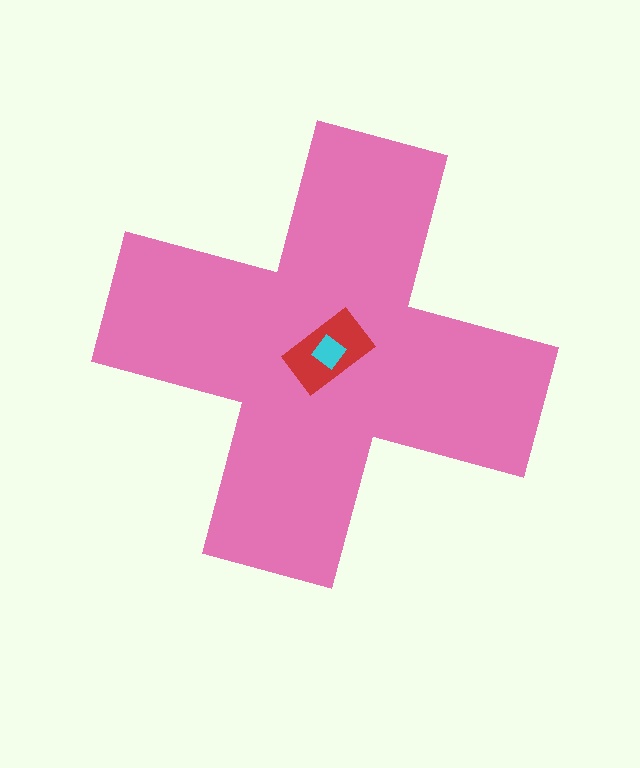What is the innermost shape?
The cyan diamond.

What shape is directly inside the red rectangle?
The cyan diamond.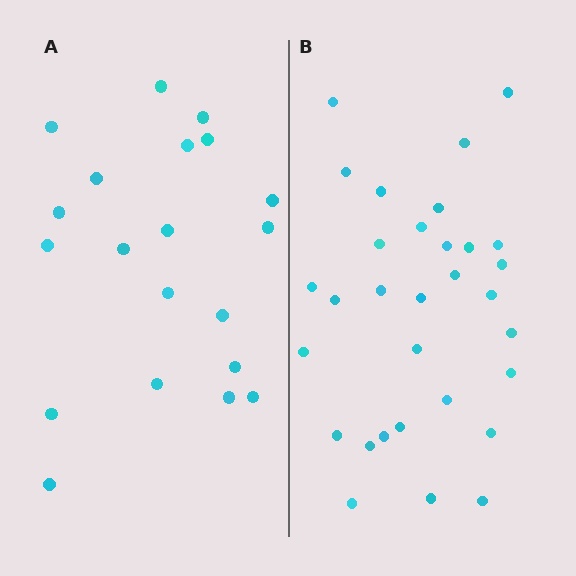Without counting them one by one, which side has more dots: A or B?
Region B (the right region) has more dots.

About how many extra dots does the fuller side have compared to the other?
Region B has roughly 12 or so more dots than region A.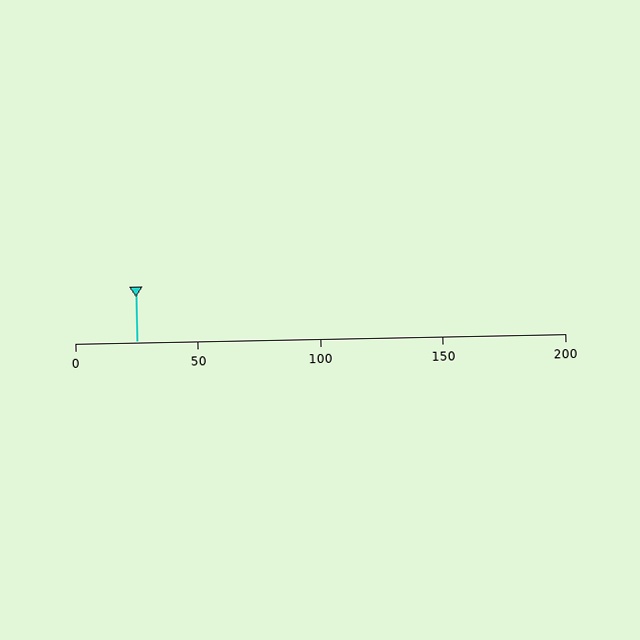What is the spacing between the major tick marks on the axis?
The major ticks are spaced 50 apart.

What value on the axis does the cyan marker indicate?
The marker indicates approximately 25.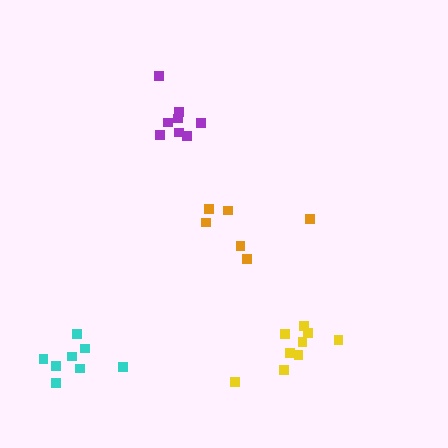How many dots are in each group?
Group 1: 9 dots, Group 2: 6 dots, Group 3: 8 dots, Group 4: 8 dots (31 total).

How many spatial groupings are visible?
There are 4 spatial groupings.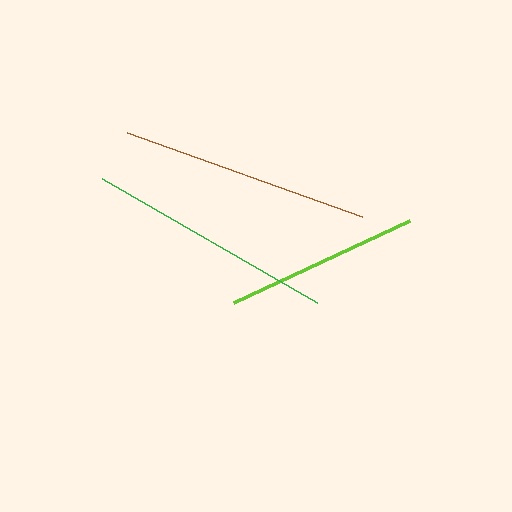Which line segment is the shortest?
The lime line is the shortest at approximately 194 pixels.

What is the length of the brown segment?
The brown segment is approximately 249 pixels long.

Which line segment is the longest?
The brown line is the longest at approximately 249 pixels.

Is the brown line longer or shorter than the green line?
The brown line is longer than the green line.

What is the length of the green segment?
The green segment is approximately 248 pixels long.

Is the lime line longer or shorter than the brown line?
The brown line is longer than the lime line.